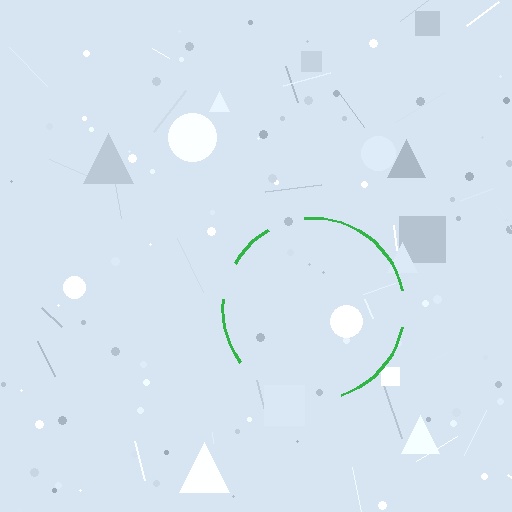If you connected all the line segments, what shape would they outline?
They would outline a circle.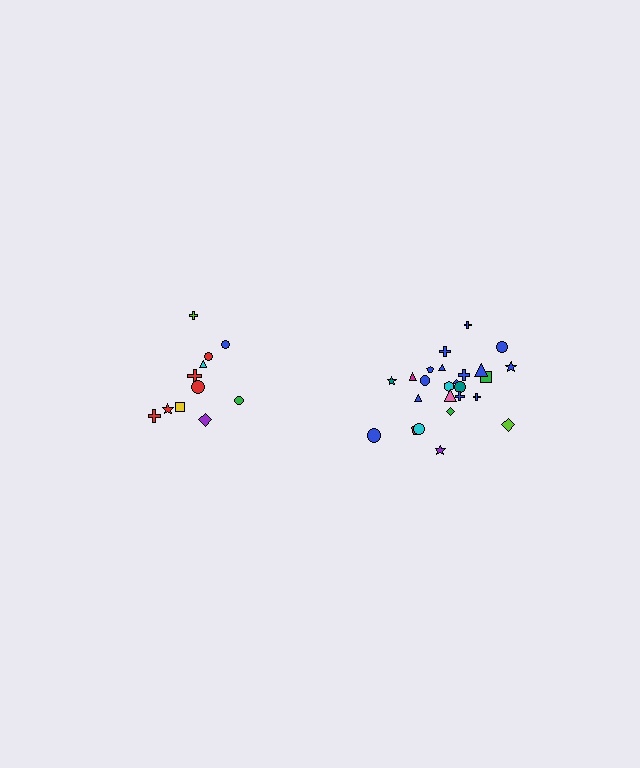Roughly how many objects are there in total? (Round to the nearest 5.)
Roughly 35 objects in total.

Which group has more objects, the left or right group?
The right group.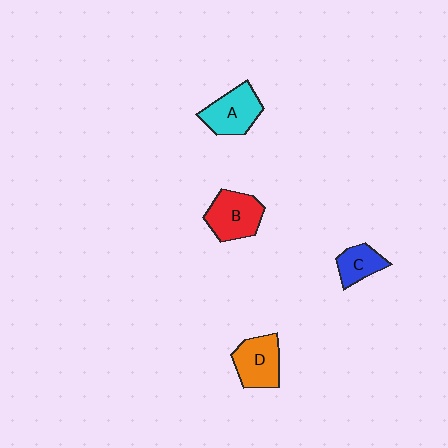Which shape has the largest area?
Shape B (red).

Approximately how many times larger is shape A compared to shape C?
Approximately 1.5 times.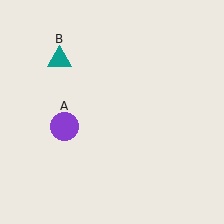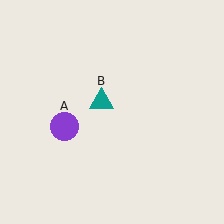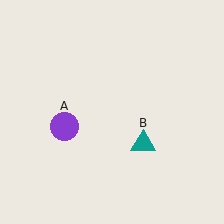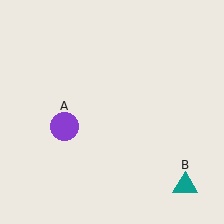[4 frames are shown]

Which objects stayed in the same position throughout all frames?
Purple circle (object A) remained stationary.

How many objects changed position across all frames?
1 object changed position: teal triangle (object B).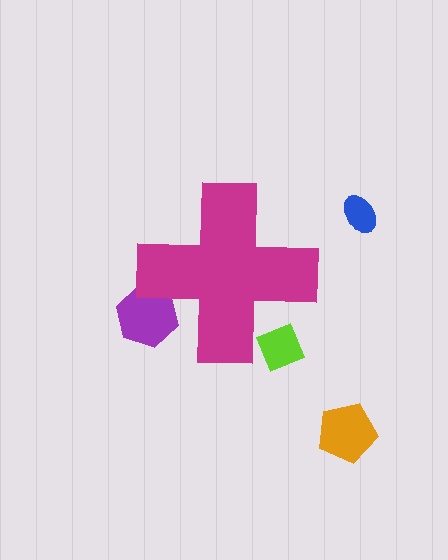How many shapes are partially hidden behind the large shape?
2 shapes are partially hidden.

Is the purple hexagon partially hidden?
Yes, the purple hexagon is partially hidden behind the magenta cross.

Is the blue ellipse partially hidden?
No, the blue ellipse is fully visible.